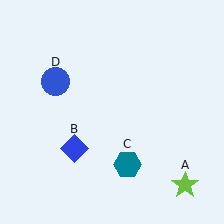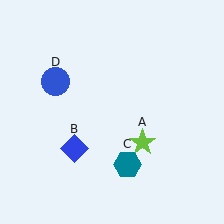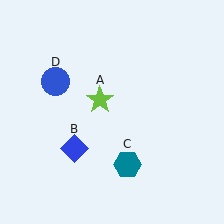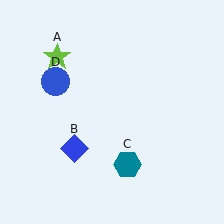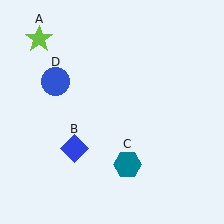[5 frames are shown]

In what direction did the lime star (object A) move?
The lime star (object A) moved up and to the left.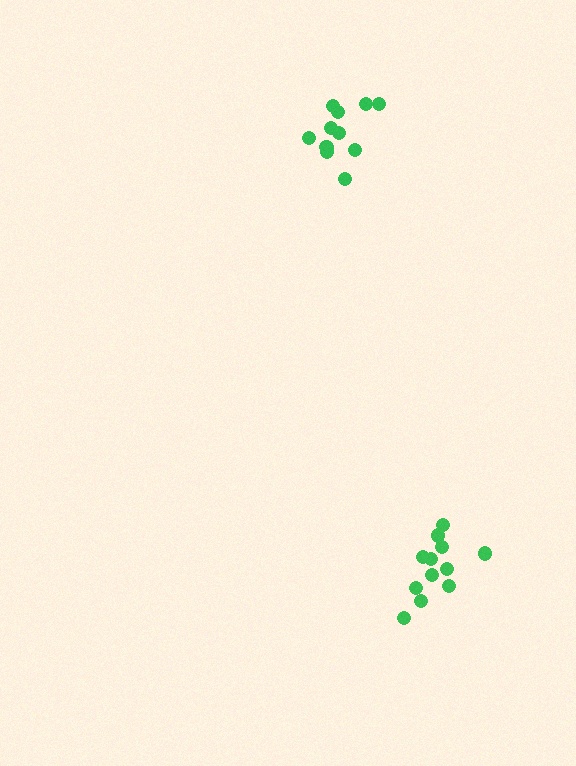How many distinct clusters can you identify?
There are 2 distinct clusters.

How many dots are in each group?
Group 1: 11 dots, Group 2: 12 dots (23 total).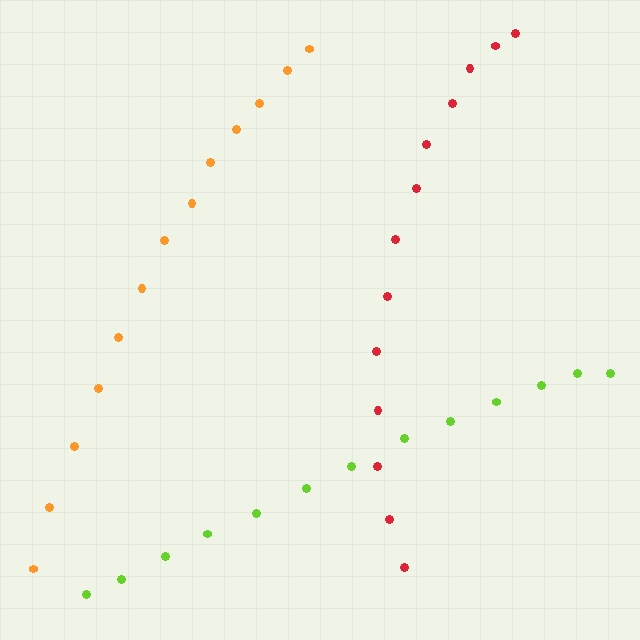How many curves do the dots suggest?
There are 3 distinct paths.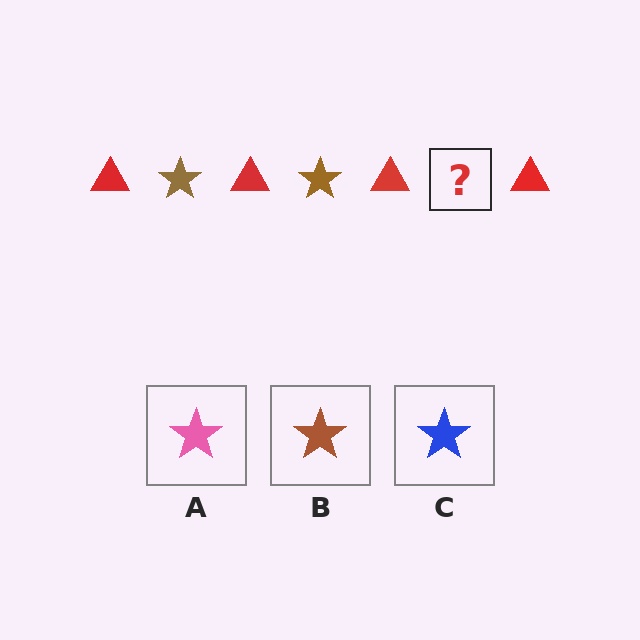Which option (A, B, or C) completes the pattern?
B.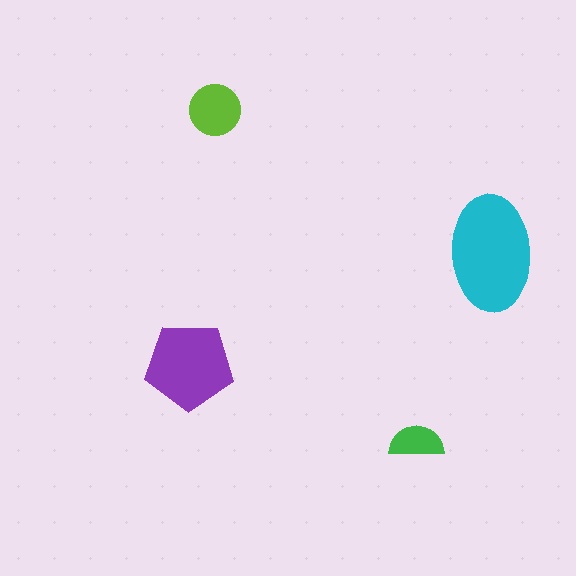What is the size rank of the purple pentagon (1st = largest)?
2nd.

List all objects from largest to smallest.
The cyan ellipse, the purple pentagon, the lime circle, the green semicircle.